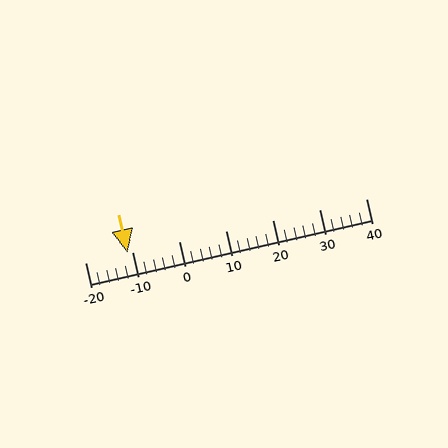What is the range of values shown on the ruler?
The ruler shows values from -20 to 40.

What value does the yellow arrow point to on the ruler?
The yellow arrow points to approximately -11.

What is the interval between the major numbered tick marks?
The major tick marks are spaced 10 units apart.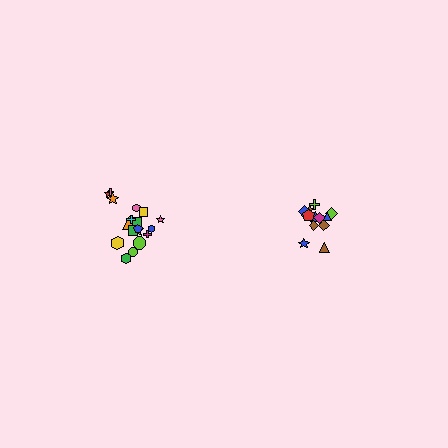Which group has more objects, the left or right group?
The left group.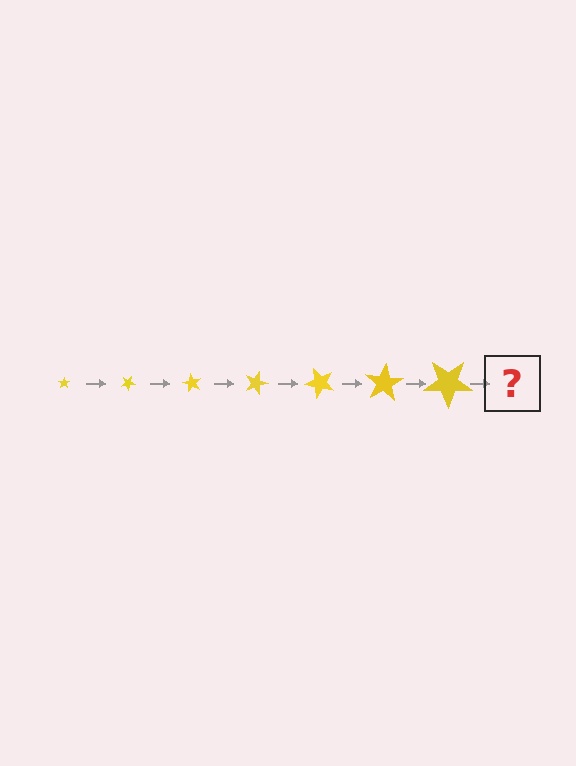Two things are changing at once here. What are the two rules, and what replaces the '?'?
The two rules are that the star grows larger each step and it rotates 30 degrees each step. The '?' should be a star, larger than the previous one and rotated 210 degrees from the start.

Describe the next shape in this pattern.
It should be a star, larger than the previous one and rotated 210 degrees from the start.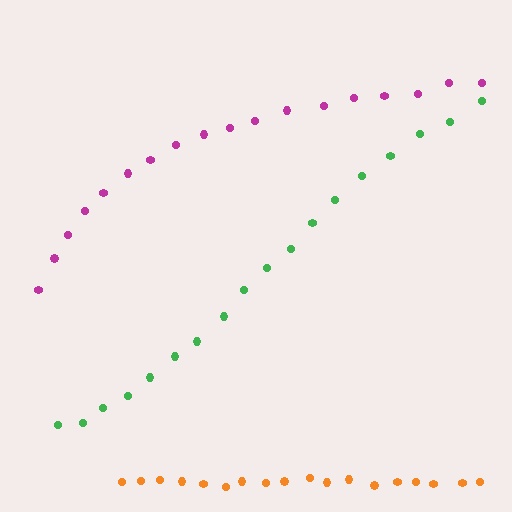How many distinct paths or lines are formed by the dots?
There are 3 distinct paths.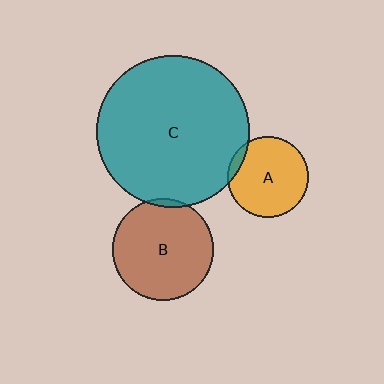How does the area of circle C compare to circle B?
Approximately 2.2 times.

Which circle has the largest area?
Circle C (teal).